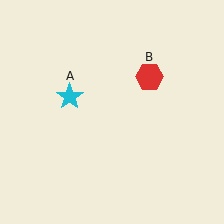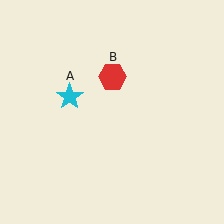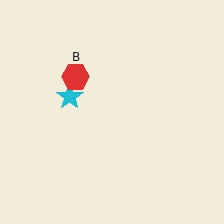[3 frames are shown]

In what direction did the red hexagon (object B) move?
The red hexagon (object B) moved left.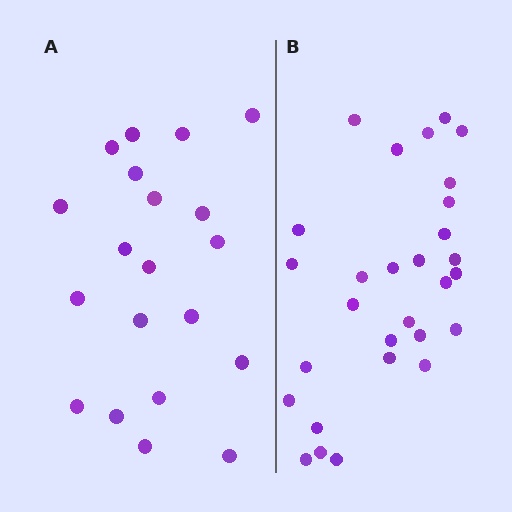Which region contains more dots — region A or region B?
Region B (the right region) has more dots.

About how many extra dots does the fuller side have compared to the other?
Region B has roughly 8 or so more dots than region A.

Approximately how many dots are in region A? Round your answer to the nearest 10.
About 20 dots.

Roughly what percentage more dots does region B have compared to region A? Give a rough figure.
About 45% more.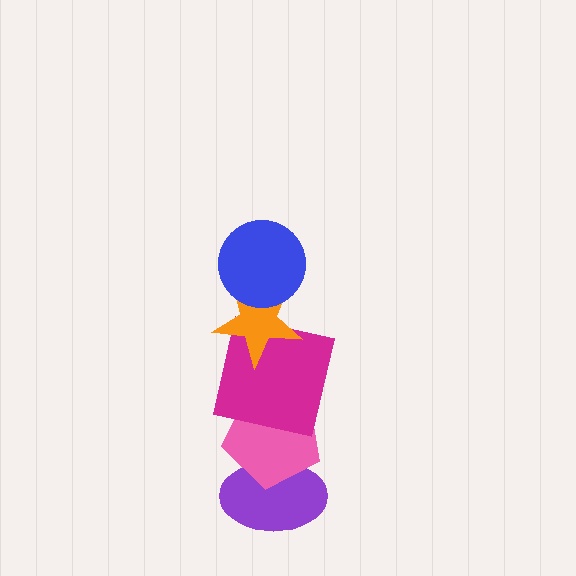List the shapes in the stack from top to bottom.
From top to bottom: the blue circle, the orange star, the magenta square, the pink pentagon, the purple ellipse.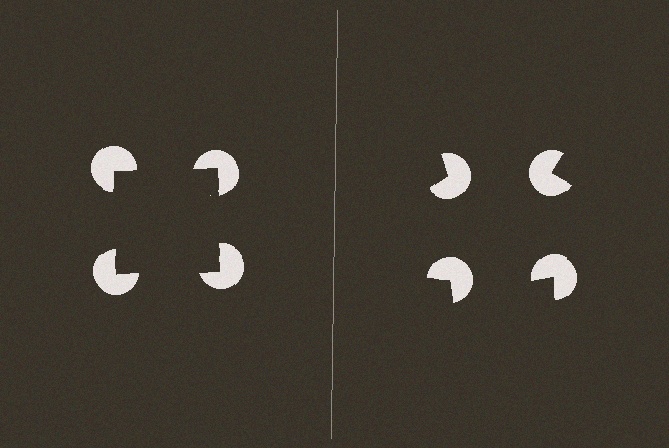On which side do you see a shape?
An illusory square appears on the left side. On the right side the wedge cuts are rotated, so no coherent shape forms.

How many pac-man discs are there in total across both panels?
8 — 4 on each side.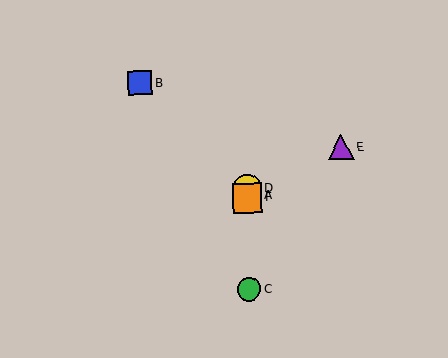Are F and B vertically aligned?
No, F is at x≈247 and B is at x≈140.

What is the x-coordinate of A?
Object A is at x≈247.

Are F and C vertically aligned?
Yes, both are at x≈247.